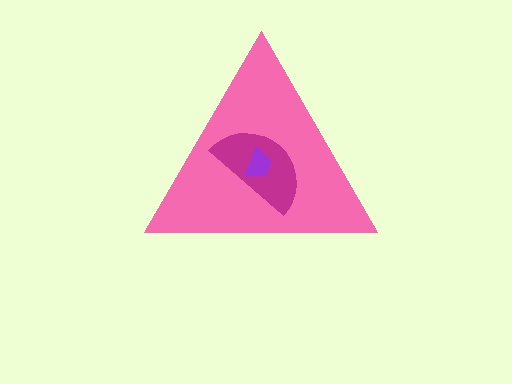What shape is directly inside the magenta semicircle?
The purple trapezoid.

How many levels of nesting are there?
3.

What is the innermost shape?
The purple trapezoid.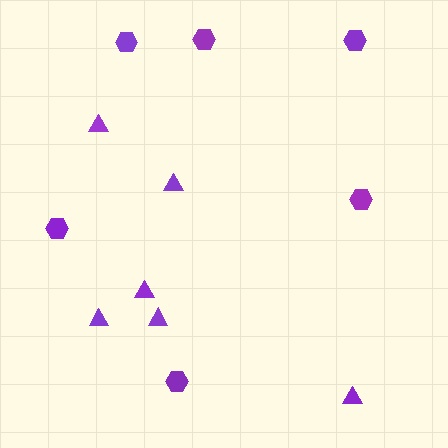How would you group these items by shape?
There are 2 groups: one group of hexagons (6) and one group of triangles (6).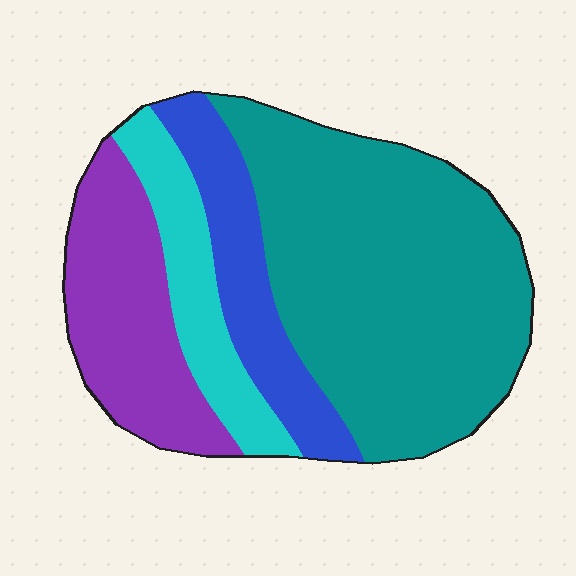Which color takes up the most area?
Teal, at roughly 50%.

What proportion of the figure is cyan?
Cyan takes up about one eighth (1/8) of the figure.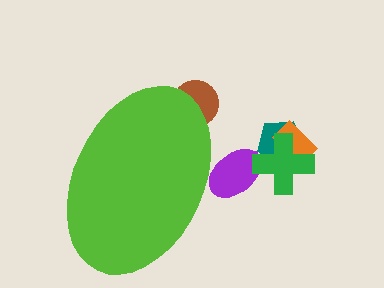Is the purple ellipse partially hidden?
Yes, the purple ellipse is partially hidden behind the lime ellipse.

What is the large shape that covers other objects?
A lime ellipse.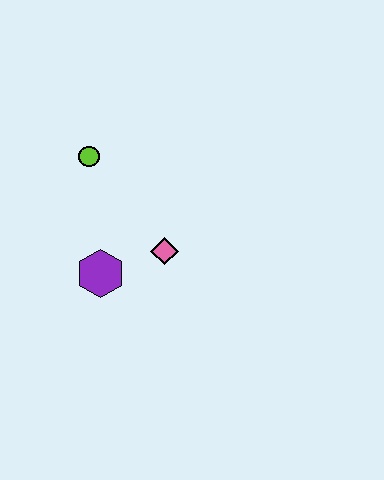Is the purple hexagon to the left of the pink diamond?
Yes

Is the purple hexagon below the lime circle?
Yes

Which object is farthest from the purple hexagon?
The lime circle is farthest from the purple hexagon.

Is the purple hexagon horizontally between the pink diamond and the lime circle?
Yes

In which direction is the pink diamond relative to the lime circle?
The pink diamond is below the lime circle.